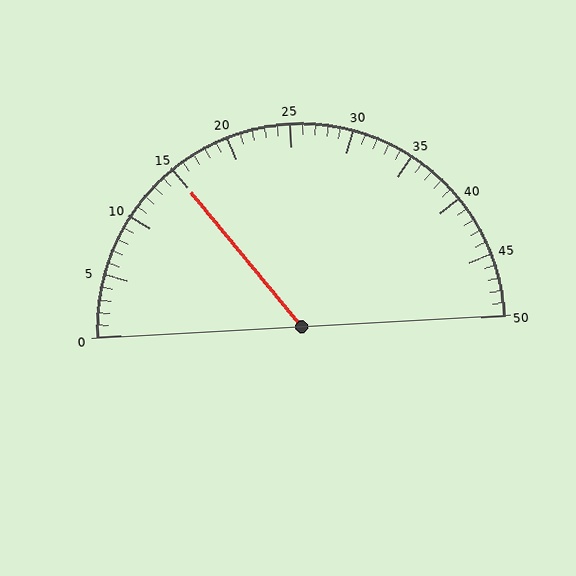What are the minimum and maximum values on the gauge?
The gauge ranges from 0 to 50.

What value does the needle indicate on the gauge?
The needle indicates approximately 15.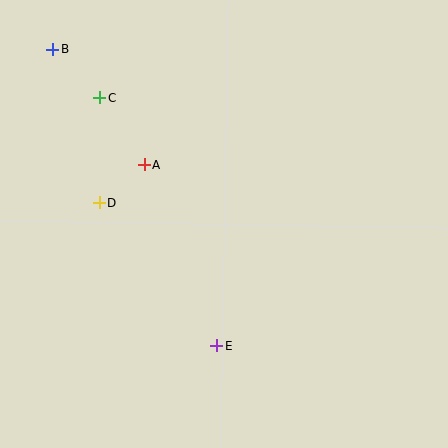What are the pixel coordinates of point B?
Point B is at (52, 50).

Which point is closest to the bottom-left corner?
Point E is closest to the bottom-left corner.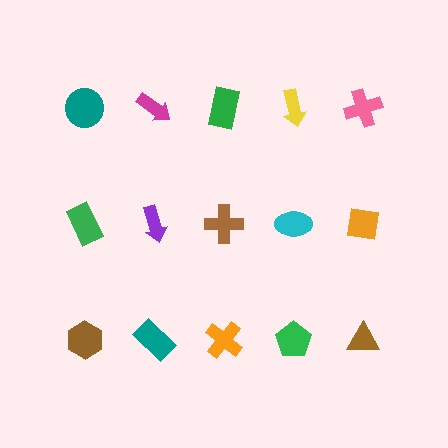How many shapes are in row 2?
5 shapes.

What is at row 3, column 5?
A brown triangle.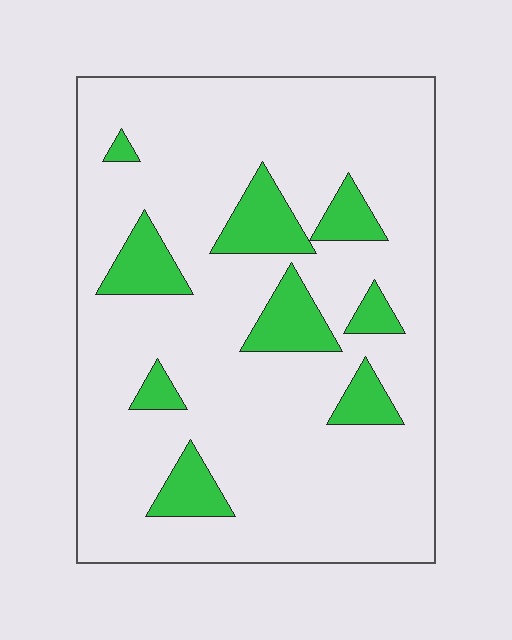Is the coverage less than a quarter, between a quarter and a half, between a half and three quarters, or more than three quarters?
Less than a quarter.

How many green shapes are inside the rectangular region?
9.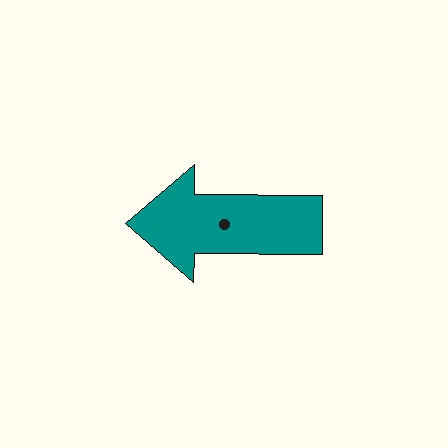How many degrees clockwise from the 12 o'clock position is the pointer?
Approximately 271 degrees.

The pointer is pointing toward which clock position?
Roughly 9 o'clock.